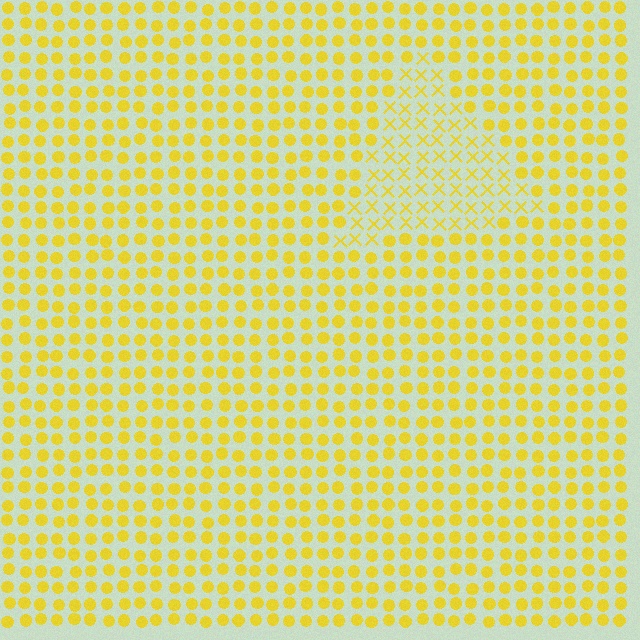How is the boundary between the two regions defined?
The boundary is defined by a change in element shape: X marks inside vs. circles outside. All elements share the same color and spacing.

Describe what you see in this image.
The image is filled with small yellow elements arranged in a uniform grid. A triangle-shaped region contains X marks, while the surrounding area contains circles. The boundary is defined purely by the change in element shape.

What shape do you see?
I see a triangle.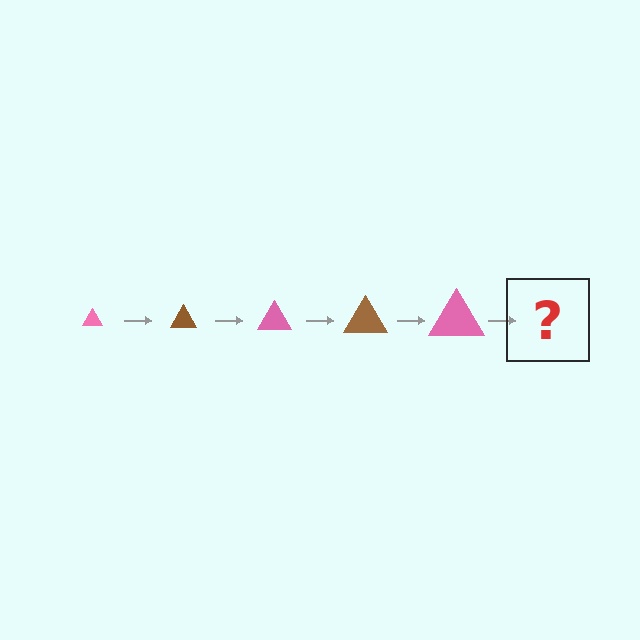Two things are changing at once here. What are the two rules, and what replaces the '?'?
The two rules are that the triangle grows larger each step and the color cycles through pink and brown. The '?' should be a brown triangle, larger than the previous one.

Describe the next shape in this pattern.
It should be a brown triangle, larger than the previous one.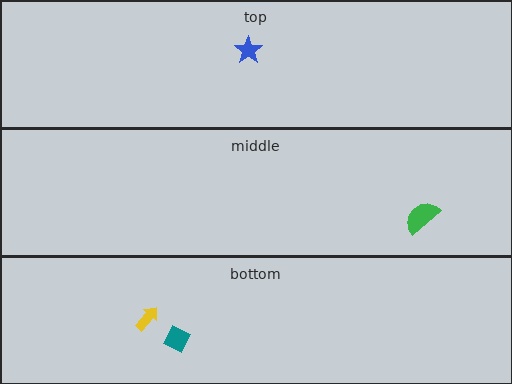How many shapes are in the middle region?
1.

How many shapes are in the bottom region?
2.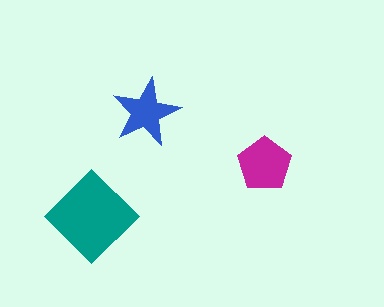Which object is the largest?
The teal diamond.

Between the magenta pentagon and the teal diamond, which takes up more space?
The teal diamond.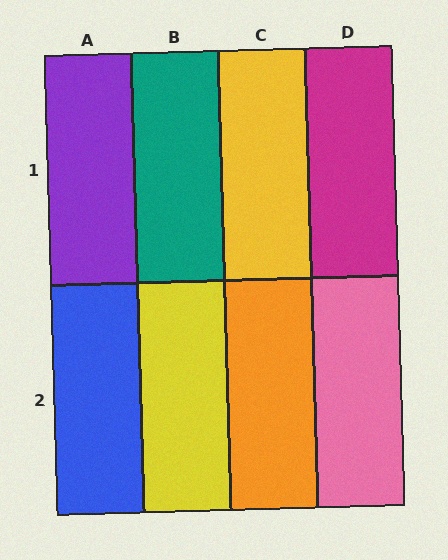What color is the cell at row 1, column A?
Purple.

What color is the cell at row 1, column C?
Yellow.